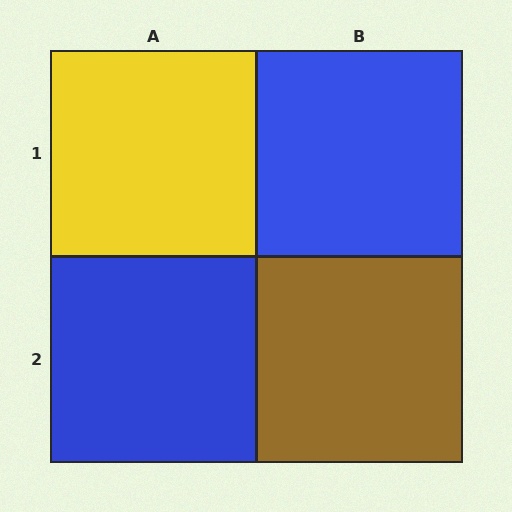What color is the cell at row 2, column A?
Blue.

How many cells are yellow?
1 cell is yellow.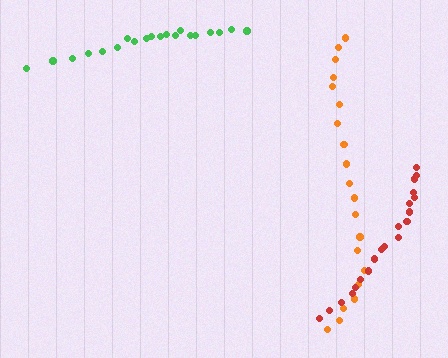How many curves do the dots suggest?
There are 3 distinct paths.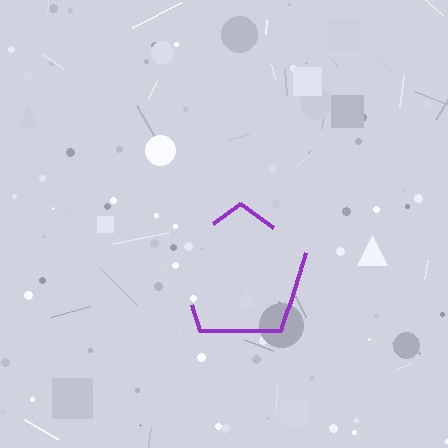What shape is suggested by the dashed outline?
The dashed outline suggests a pentagon.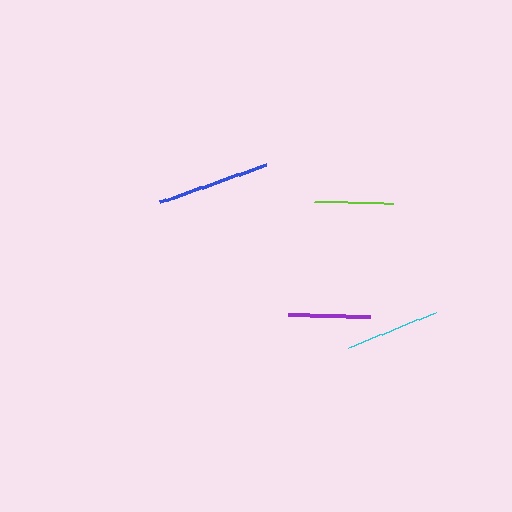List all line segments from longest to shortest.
From longest to shortest: blue, cyan, purple, lime.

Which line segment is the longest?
The blue line is the longest at approximately 113 pixels.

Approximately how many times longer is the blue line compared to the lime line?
The blue line is approximately 1.4 times the length of the lime line.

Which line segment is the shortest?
The lime line is the shortest at approximately 79 pixels.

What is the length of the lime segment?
The lime segment is approximately 79 pixels long.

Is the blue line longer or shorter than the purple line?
The blue line is longer than the purple line.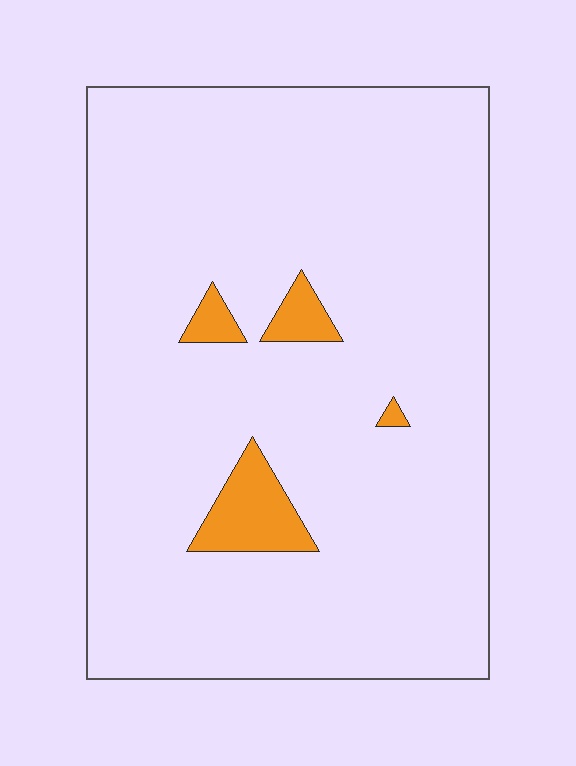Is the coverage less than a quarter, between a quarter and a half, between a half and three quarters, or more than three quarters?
Less than a quarter.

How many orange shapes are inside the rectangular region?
4.